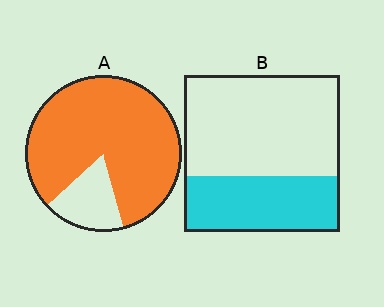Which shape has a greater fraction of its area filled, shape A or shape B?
Shape A.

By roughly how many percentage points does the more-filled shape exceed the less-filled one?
By roughly 45 percentage points (A over B).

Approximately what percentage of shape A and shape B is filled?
A is approximately 85% and B is approximately 35%.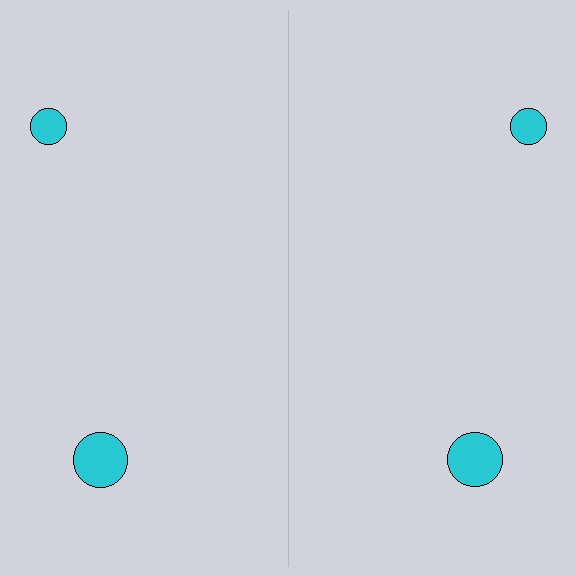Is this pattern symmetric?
Yes, this pattern has bilateral (reflection) symmetry.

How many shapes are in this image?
There are 4 shapes in this image.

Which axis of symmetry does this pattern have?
The pattern has a vertical axis of symmetry running through the center of the image.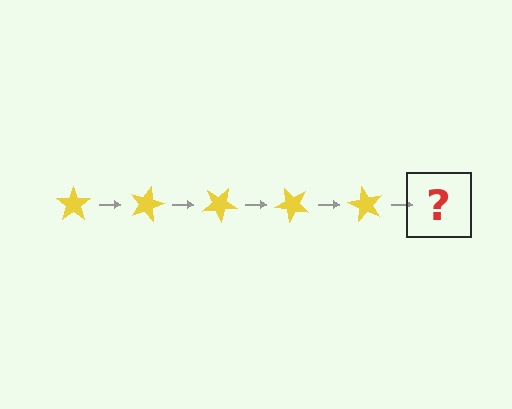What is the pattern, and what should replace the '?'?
The pattern is that the star rotates 15 degrees each step. The '?' should be a yellow star rotated 75 degrees.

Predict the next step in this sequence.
The next step is a yellow star rotated 75 degrees.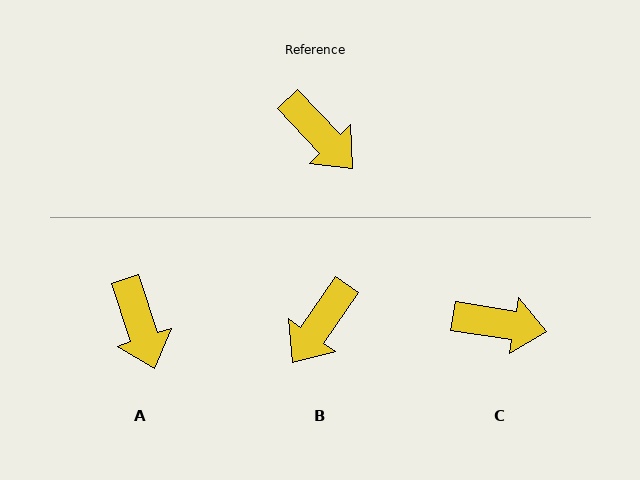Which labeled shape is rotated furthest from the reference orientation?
B, about 78 degrees away.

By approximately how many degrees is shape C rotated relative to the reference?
Approximately 37 degrees counter-clockwise.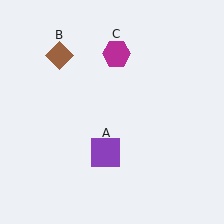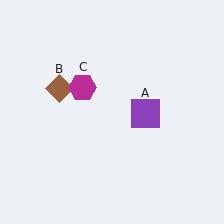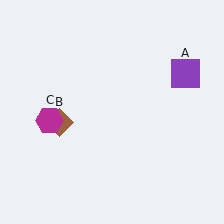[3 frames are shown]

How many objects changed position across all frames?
3 objects changed position: purple square (object A), brown diamond (object B), magenta hexagon (object C).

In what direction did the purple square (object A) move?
The purple square (object A) moved up and to the right.